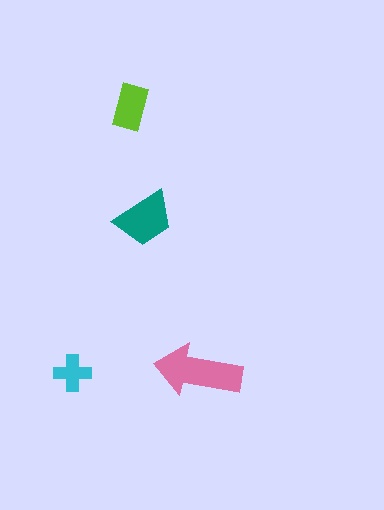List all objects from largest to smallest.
The pink arrow, the teal trapezoid, the lime rectangle, the cyan cross.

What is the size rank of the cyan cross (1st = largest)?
4th.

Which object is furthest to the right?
The pink arrow is rightmost.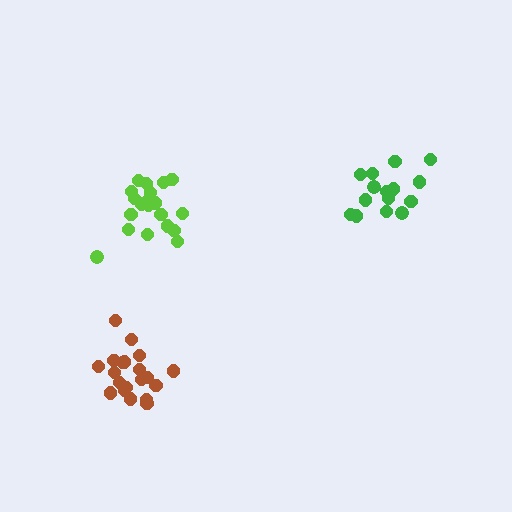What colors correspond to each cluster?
The clusters are colored: brown, green, lime.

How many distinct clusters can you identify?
There are 3 distinct clusters.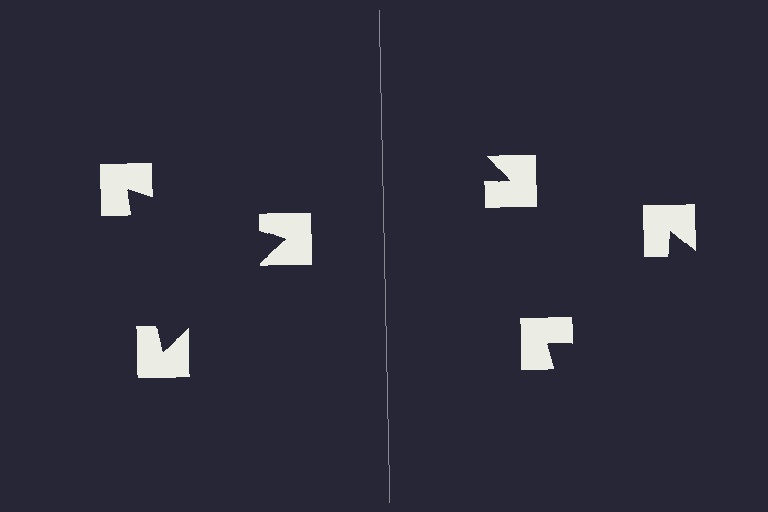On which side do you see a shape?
An illusory triangle appears on the left side. On the right side the wedge cuts are rotated, so no coherent shape forms.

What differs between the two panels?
The notched squares are positioned identically on both sides; only the wedge orientations differ. On the left they align to a triangle; on the right they are misaligned.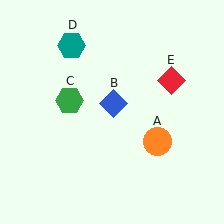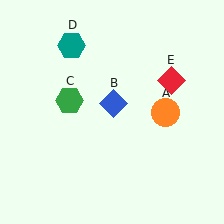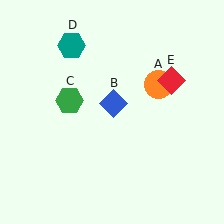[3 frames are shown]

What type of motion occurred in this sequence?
The orange circle (object A) rotated counterclockwise around the center of the scene.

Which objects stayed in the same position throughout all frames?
Blue diamond (object B) and green hexagon (object C) and teal hexagon (object D) and red diamond (object E) remained stationary.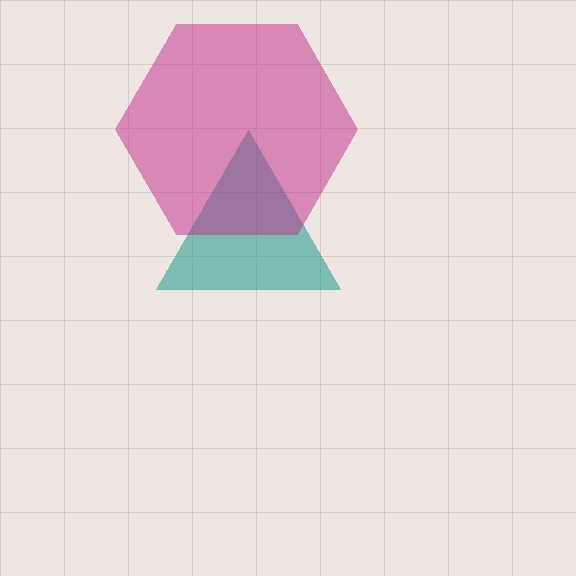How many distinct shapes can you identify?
There are 2 distinct shapes: a teal triangle, a magenta hexagon.